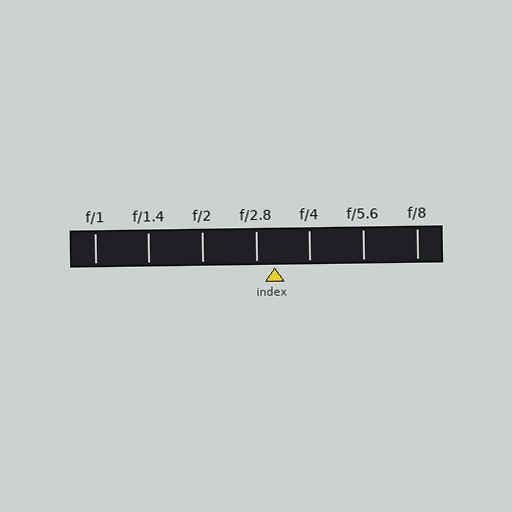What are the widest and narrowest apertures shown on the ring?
The widest aperture shown is f/1 and the narrowest is f/8.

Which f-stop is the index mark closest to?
The index mark is closest to f/2.8.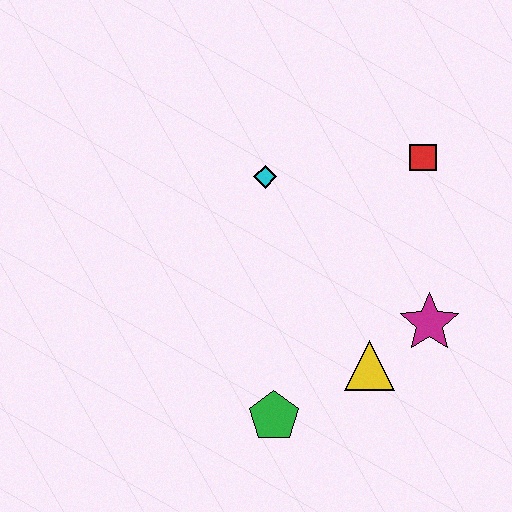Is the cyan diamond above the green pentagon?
Yes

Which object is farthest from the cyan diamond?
The green pentagon is farthest from the cyan diamond.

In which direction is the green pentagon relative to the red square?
The green pentagon is below the red square.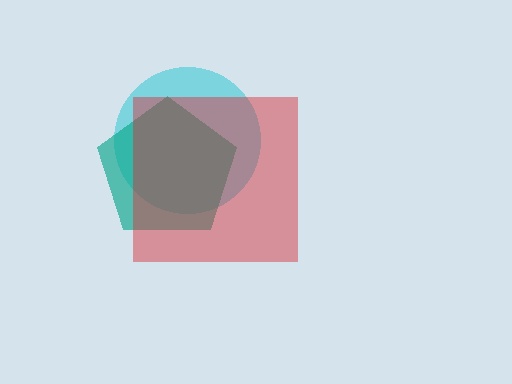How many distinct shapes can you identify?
There are 3 distinct shapes: a cyan circle, a teal pentagon, a red square.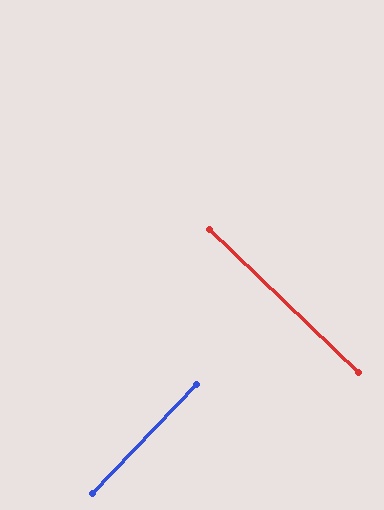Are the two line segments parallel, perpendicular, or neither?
Perpendicular — they meet at approximately 90°.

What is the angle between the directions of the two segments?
Approximately 90 degrees.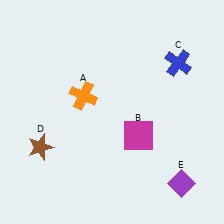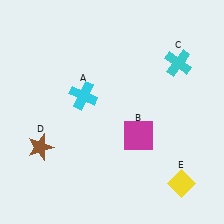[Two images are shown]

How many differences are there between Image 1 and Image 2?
There are 3 differences between the two images.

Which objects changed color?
A changed from orange to cyan. C changed from blue to cyan. E changed from purple to yellow.